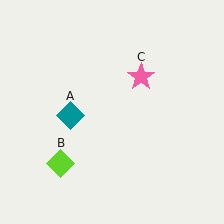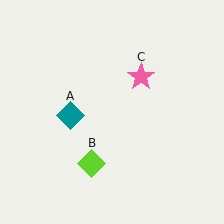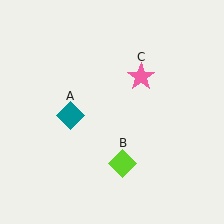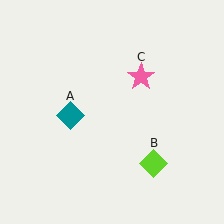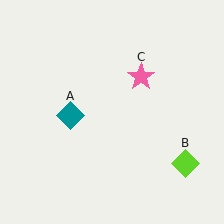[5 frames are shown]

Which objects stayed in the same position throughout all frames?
Teal diamond (object A) and pink star (object C) remained stationary.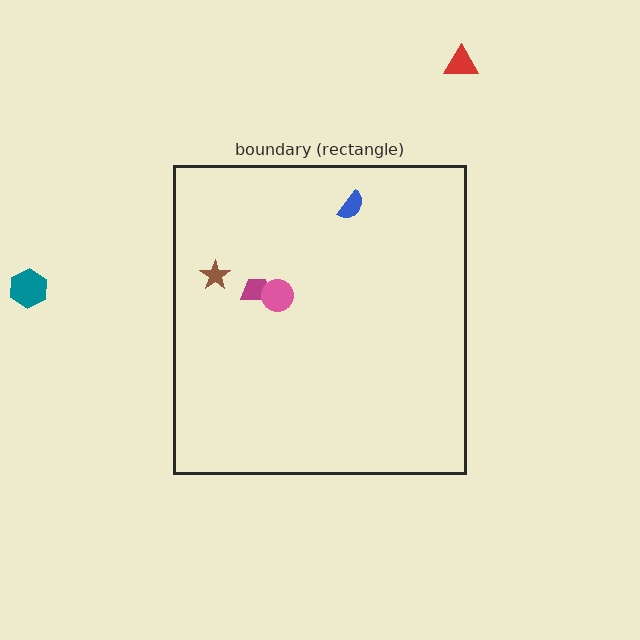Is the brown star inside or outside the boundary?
Inside.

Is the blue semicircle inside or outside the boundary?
Inside.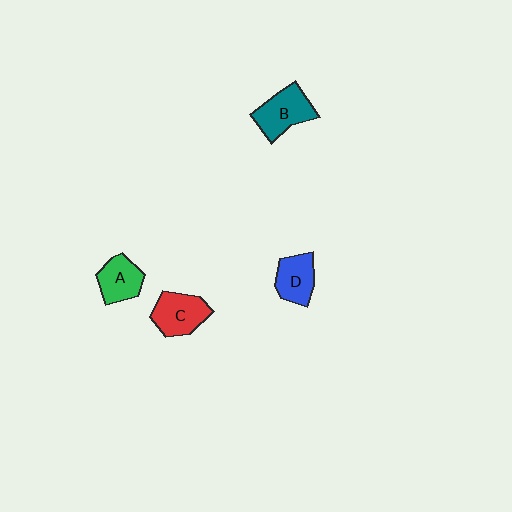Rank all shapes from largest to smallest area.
From largest to smallest: B (teal), C (red), D (blue), A (green).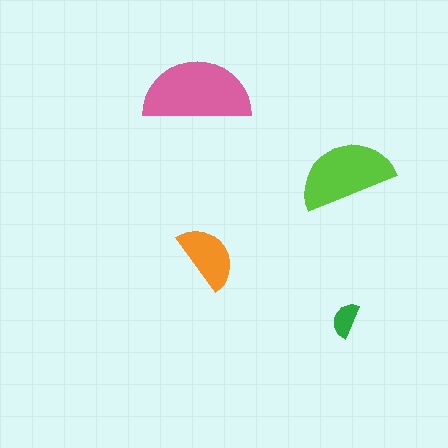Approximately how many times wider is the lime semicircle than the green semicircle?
About 2.5 times wider.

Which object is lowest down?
The green semicircle is bottommost.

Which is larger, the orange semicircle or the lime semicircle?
The lime one.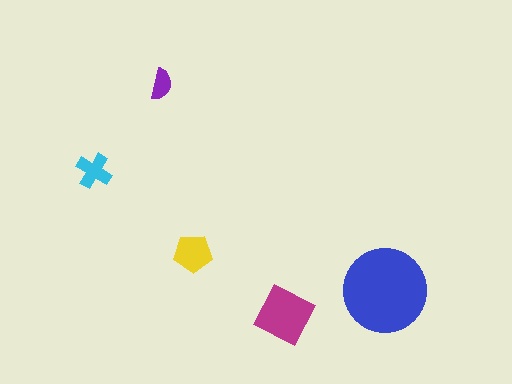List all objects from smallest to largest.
The purple semicircle, the cyan cross, the yellow pentagon, the magenta diamond, the blue circle.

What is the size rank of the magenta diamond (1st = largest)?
2nd.